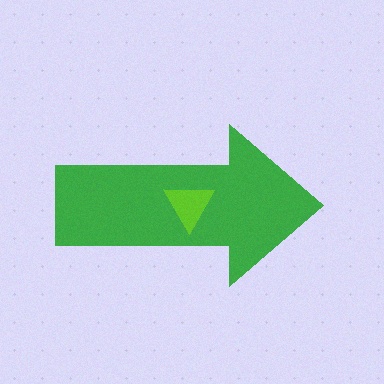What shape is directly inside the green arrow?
The lime triangle.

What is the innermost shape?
The lime triangle.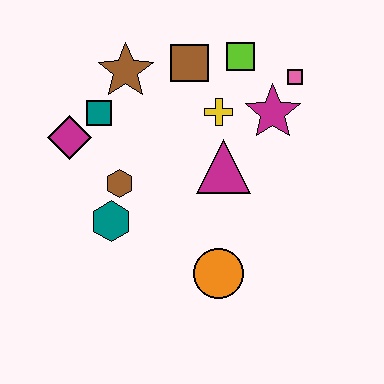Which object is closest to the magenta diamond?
The teal square is closest to the magenta diamond.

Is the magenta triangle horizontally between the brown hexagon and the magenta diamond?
No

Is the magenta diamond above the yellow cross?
No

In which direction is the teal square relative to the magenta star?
The teal square is to the left of the magenta star.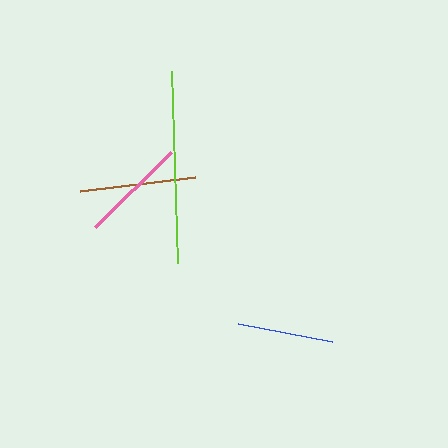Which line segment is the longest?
The lime line is the longest at approximately 192 pixels.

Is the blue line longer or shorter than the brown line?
The brown line is longer than the blue line.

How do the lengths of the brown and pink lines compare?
The brown and pink lines are approximately the same length.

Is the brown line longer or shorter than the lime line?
The lime line is longer than the brown line.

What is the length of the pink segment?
The pink segment is approximately 107 pixels long.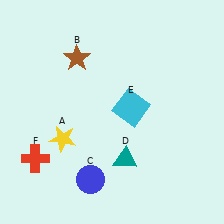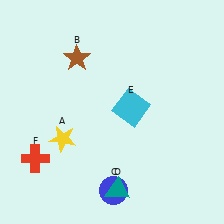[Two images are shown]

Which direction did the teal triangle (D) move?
The teal triangle (D) moved down.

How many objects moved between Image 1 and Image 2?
2 objects moved between the two images.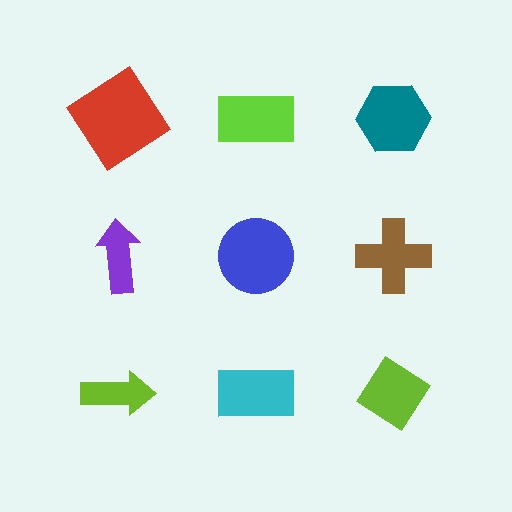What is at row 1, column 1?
A red diamond.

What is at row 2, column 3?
A brown cross.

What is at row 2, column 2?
A blue circle.